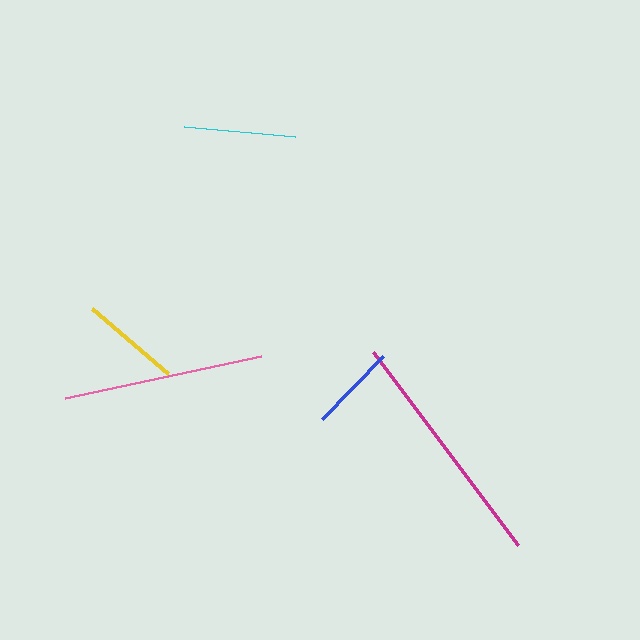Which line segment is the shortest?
The blue line is the shortest at approximately 87 pixels.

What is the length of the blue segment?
The blue segment is approximately 87 pixels long.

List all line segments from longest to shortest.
From longest to shortest: magenta, pink, cyan, yellow, blue.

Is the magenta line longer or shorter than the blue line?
The magenta line is longer than the blue line.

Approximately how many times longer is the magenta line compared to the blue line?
The magenta line is approximately 2.8 times the length of the blue line.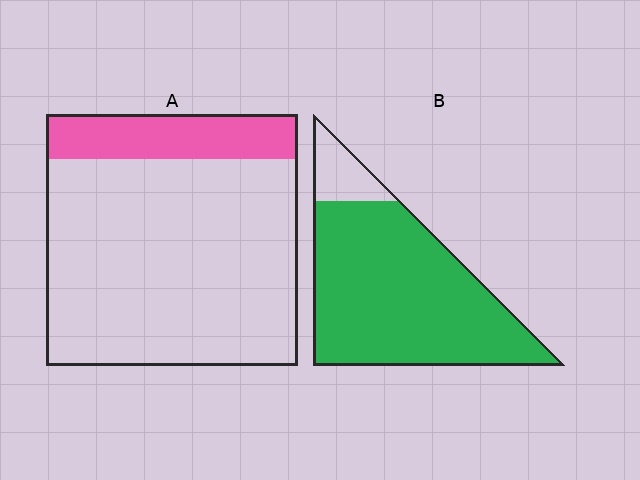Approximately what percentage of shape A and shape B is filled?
A is approximately 20% and B is approximately 90%.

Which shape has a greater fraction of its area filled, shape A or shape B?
Shape B.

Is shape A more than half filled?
No.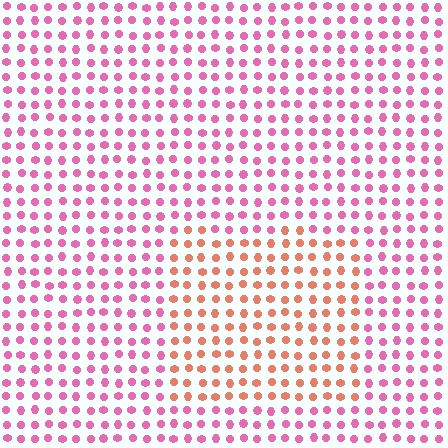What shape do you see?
I see a rectangle.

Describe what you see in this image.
The image is filled with small pink elements in a uniform arrangement. A rectangle-shaped region is visible where the elements are tinted to a slightly different hue, forming a subtle color boundary.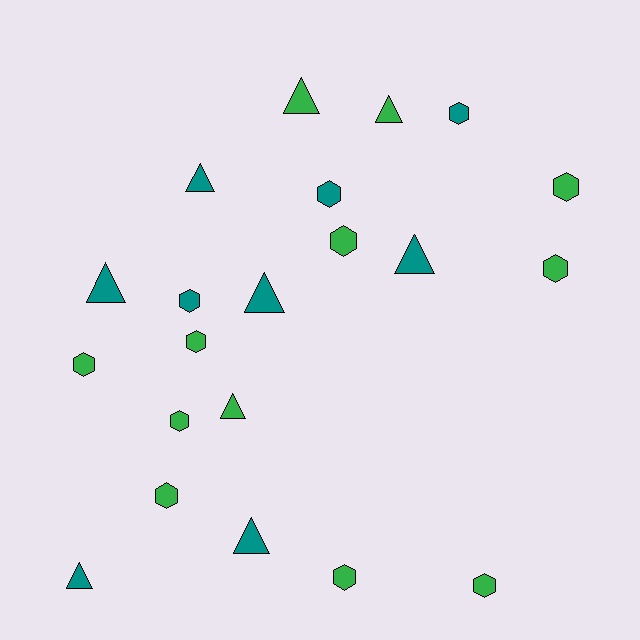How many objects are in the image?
There are 21 objects.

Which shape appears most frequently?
Hexagon, with 12 objects.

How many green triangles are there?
There are 3 green triangles.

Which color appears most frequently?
Green, with 12 objects.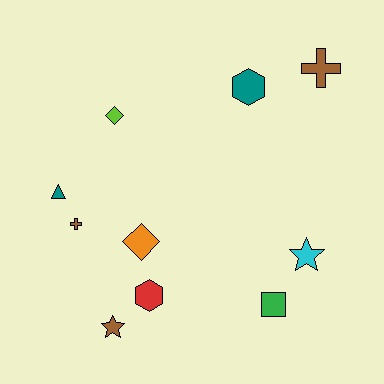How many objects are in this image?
There are 10 objects.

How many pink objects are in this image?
There are no pink objects.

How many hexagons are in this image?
There are 2 hexagons.